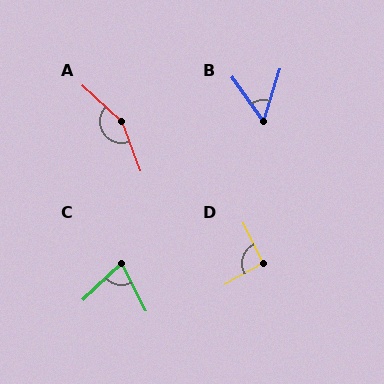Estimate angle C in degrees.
Approximately 74 degrees.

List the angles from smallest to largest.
B (52°), C (74°), D (93°), A (153°).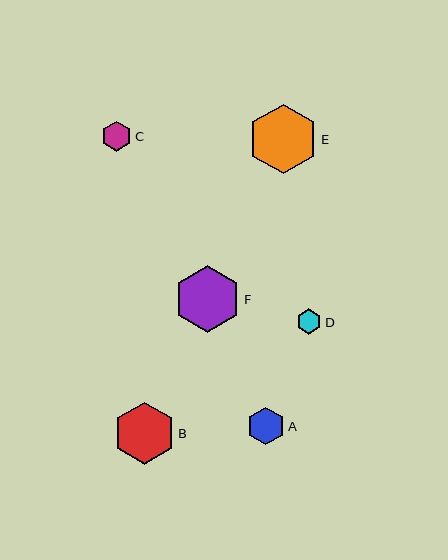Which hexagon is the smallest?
Hexagon D is the smallest with a size of approximately 25 pixels.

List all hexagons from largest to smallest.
From largest to smallest: E, F, B, A, C, D.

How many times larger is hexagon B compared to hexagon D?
Hexagon B is approximately 2.5 times the size of hexagon D.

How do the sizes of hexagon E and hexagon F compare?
Hexagon E and hexagon F are approximately the same size.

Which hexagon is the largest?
Hexagon E is the largest with a size of approximately 70 pixels.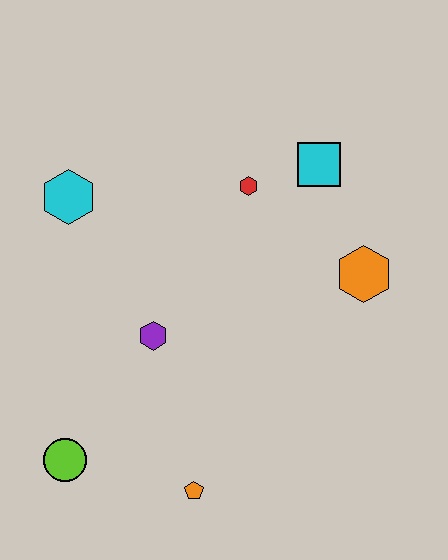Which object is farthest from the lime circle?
The cyan square is farthest from the lime circle.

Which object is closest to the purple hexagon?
The lime circle is closest to the purple hexagon.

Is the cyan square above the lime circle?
Yes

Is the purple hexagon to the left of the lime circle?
No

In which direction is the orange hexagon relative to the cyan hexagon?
The orange hexagon is to the right of the cyan hexagon.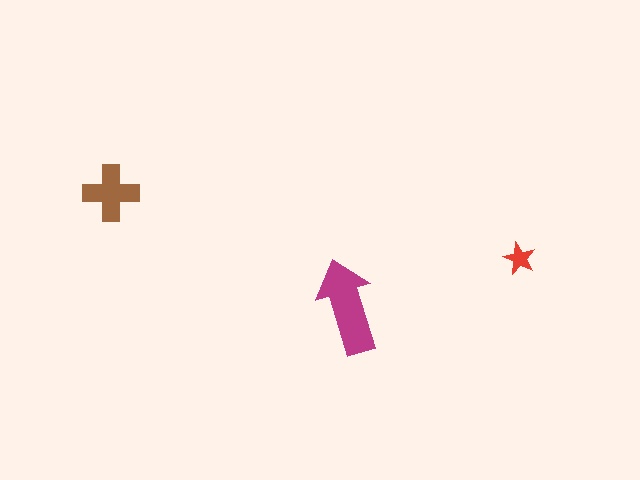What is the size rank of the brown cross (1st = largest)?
2nd.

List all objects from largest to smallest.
The magenta arrow, the brown cross, the red star.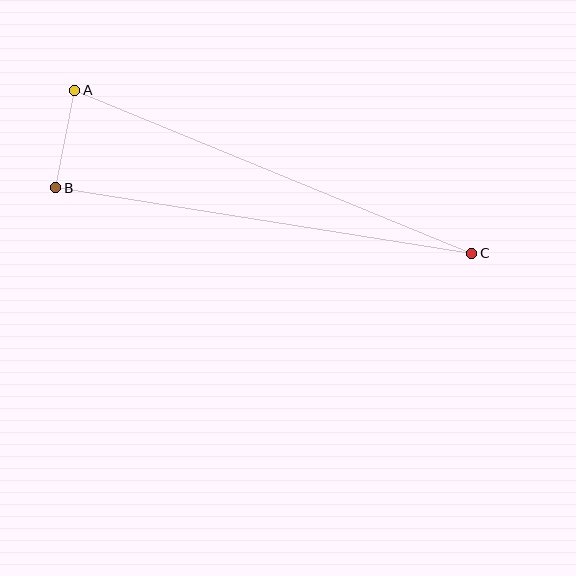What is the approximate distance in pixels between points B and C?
The distance between B and C is approximately 421 pixels.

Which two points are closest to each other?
Points A and B are closest to each other.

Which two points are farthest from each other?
Points A and C are farthest from each other.